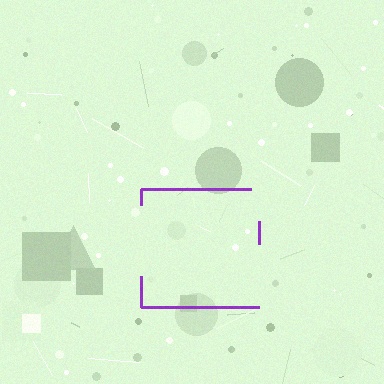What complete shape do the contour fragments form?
The contour fragments form a square.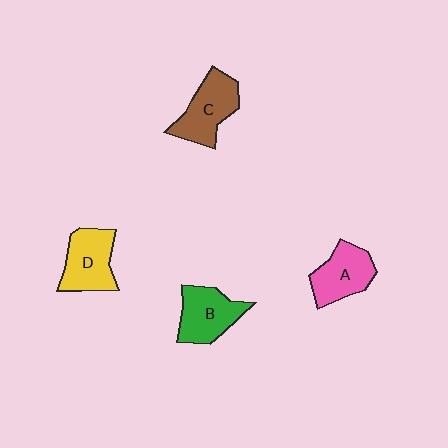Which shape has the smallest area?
Shape A (pink).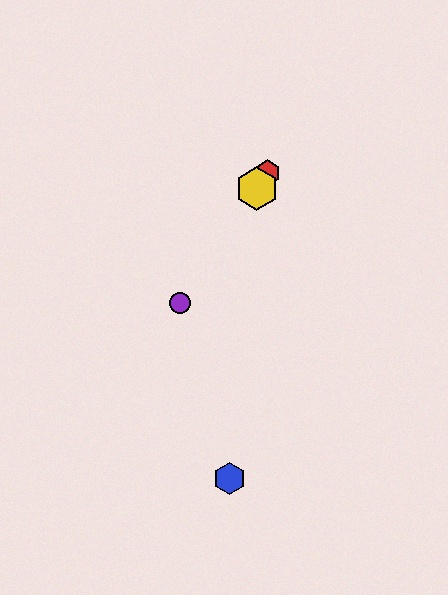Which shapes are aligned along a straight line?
The red hexagon, the green hexagon, the yellow hexagon, the purple circle are aligned along a straight line.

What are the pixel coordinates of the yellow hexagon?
The yellow hexagon is at (257, 189).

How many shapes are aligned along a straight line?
4 shapes (the red hexagon, the green hexagon, the yellow hexagon, the purple circle) are aligned along a straight line.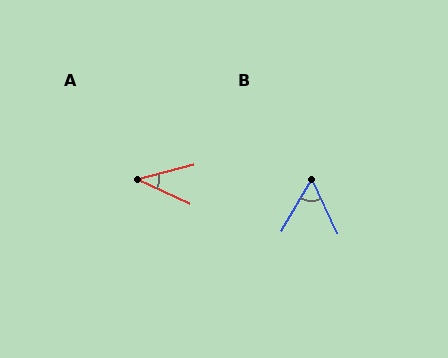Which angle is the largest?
B, at approximately 56 degrees.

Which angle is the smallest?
A, at approximately 40 degrees.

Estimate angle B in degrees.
Approximately 56 degrees.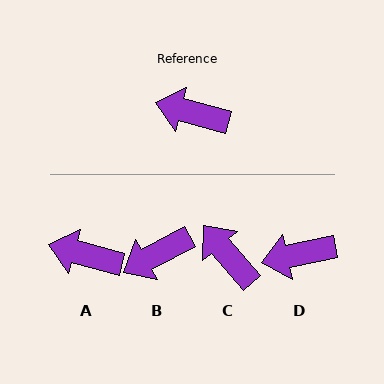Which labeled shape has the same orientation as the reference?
A.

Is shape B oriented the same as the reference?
No, it is off by about 43 degrees.